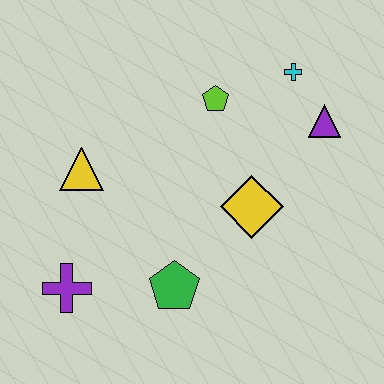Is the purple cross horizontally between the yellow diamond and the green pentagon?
No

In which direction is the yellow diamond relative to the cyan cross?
The yellow diamond is below the cyan cross.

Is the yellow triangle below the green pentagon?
No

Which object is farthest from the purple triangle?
The purple cross is farthest from the purple triangle.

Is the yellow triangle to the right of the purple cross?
Yes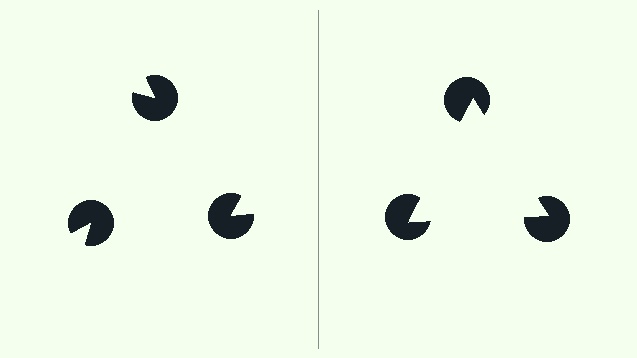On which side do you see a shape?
An illusory triangle appears on the right side. On the left side the wedge cuts are rotated, so no coherent shape forms.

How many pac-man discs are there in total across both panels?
6 — 3 on each side.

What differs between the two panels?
The pac-man discs are positioned identically on both sides; only the wedge orientations differ. On the right they align to a triangle; on the left they are misaligned.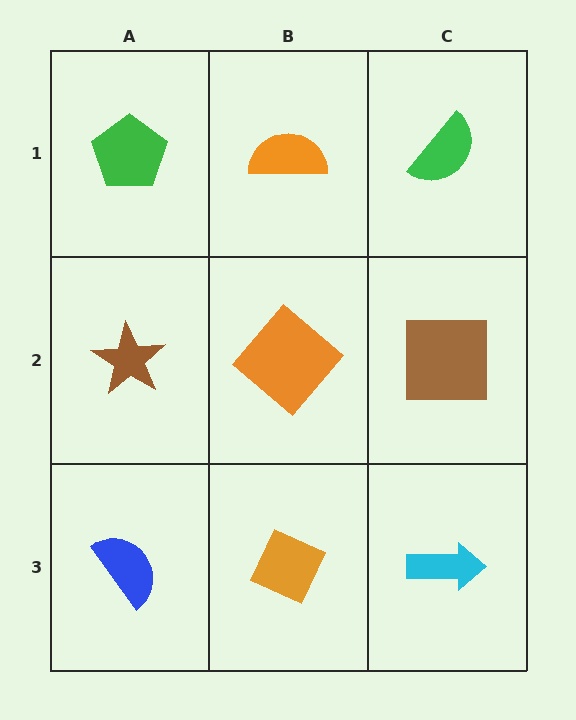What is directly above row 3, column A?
A brown star.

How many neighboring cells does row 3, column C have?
2.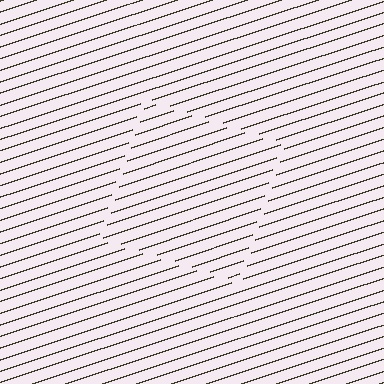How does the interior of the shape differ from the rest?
The interior of the shape contains the same grating, shifted by half a period — the contour is defined by the phase discontinuity where line-ends from the inner and outer gratings abut.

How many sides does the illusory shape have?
4 sides — the line-ends trace a square.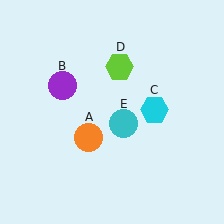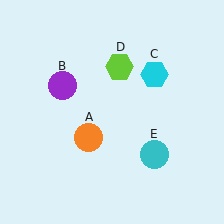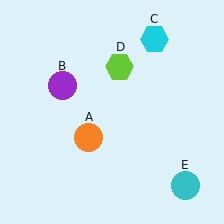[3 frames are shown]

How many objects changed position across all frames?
2 objects changed position: cyan hexagon (object C), cyan circle (object E).